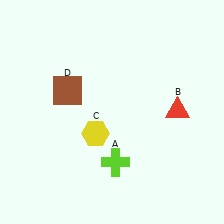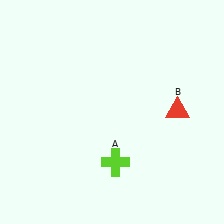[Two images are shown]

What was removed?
The yellow hexagon (C), the brown square (D) were removed in Image 2.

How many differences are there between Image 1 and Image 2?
There are 2 differences between the two images.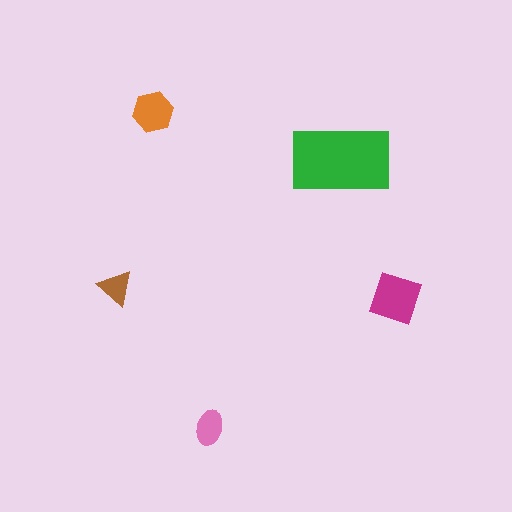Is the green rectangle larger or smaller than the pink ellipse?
Larger.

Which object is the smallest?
The brown triangle.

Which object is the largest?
The green rectangle.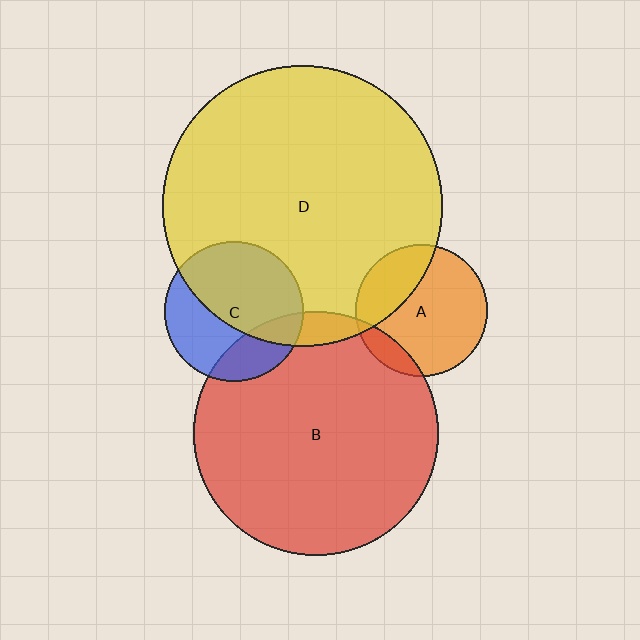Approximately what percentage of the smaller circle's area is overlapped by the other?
Approximately 30%.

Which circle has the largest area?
Circle D (yellow).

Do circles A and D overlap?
Yes.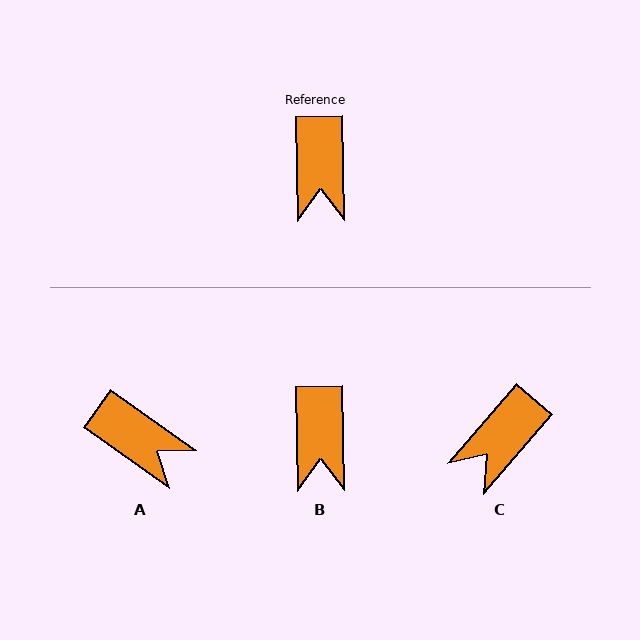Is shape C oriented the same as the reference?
No, it is off by about 42 degrees.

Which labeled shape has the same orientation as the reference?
B.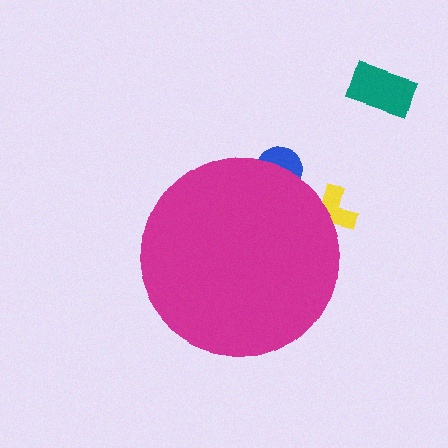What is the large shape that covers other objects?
A magenta circle.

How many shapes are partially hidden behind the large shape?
2 shapes are partially hidden.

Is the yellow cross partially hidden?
Yes, the yellow cross is partially hidden behind the magenta circle.